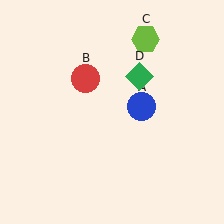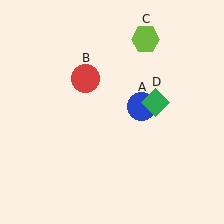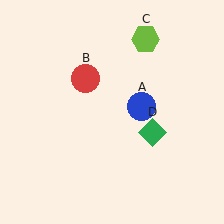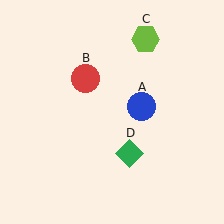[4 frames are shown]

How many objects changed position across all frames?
1 object changed position: green diamond (object D).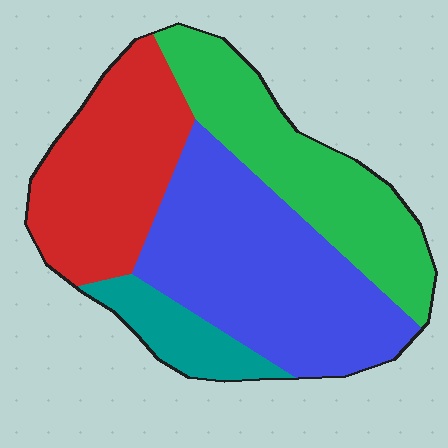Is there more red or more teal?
Red.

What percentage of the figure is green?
Green covers about 25% of the figure.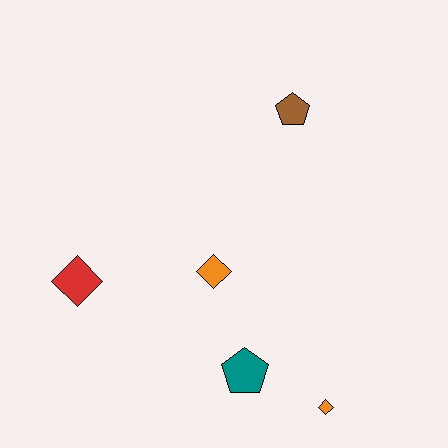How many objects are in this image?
There are 5 objects.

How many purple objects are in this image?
There are no purple objects.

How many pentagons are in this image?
There are 2 pentagons.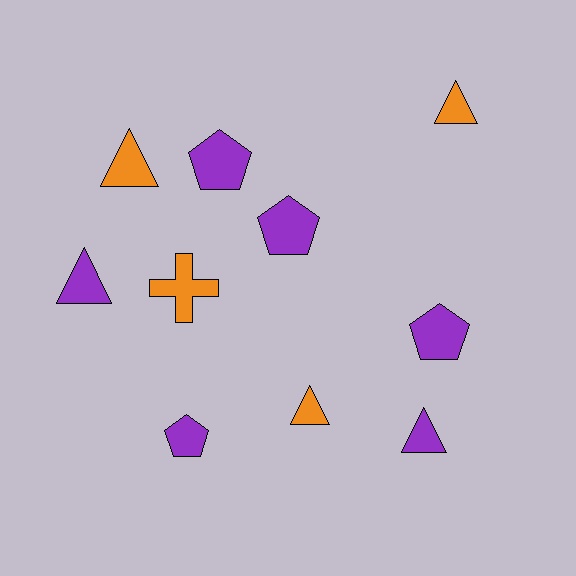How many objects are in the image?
There are 10 objects.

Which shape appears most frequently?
Triangle, with 5 objects.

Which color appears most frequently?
Purple, with 6 objects.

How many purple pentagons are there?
There are 4 purple pentagons.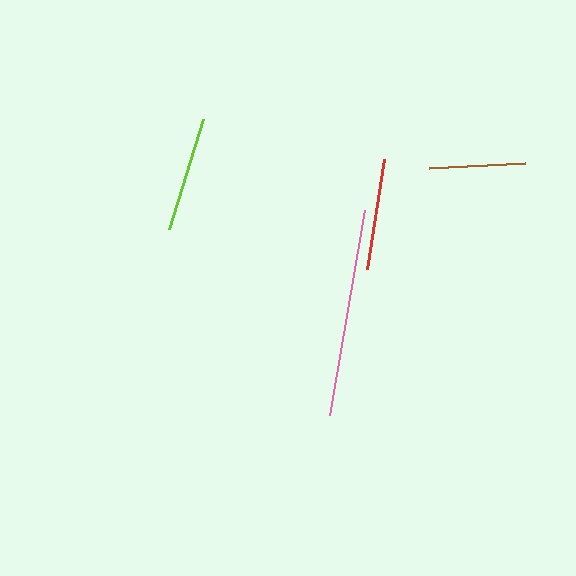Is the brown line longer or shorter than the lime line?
The lime line is longer than the brown line.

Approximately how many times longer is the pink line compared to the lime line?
The pink line is approximately 1.8 times the length of the lime line.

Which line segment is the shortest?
The brown line is the shortest at approximately 96 pixels.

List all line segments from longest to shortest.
From longest to shortest: pink, lime, red, brown.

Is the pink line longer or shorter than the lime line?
The pink line is longer than the lime line.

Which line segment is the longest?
The pink line is the longest at approximately 208 pixels.